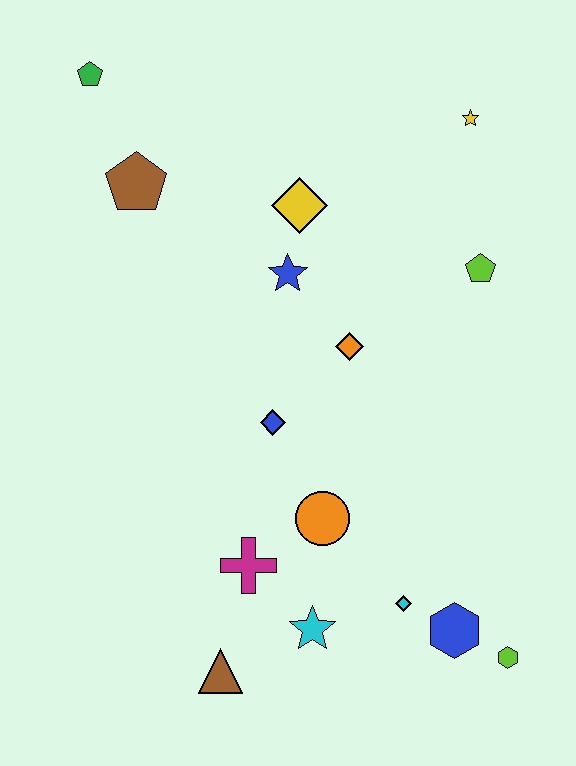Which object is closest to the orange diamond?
The blue star is closest to the orange diamond.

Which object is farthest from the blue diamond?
The green pentagon is farthest from the blue diamond.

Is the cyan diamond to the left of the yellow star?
Yes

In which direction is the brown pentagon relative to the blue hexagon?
The brown pentagon is above the blue hexagon.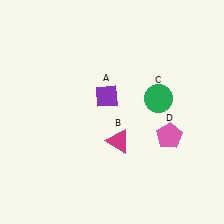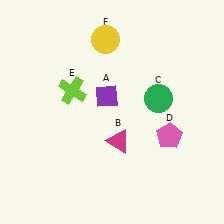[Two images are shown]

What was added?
A lime cross (E), a yellow circle (F) were added in Image 2.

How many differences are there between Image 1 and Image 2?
There are 2 differences between the two images.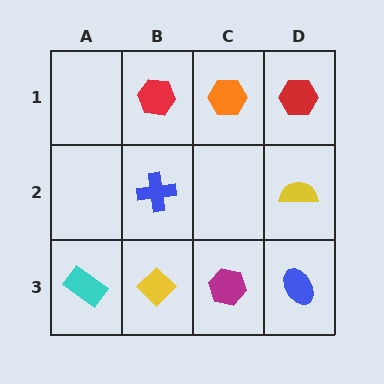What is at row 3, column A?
A cyan rectangle.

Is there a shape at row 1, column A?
No, that cell is empty.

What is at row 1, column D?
A red hexagon.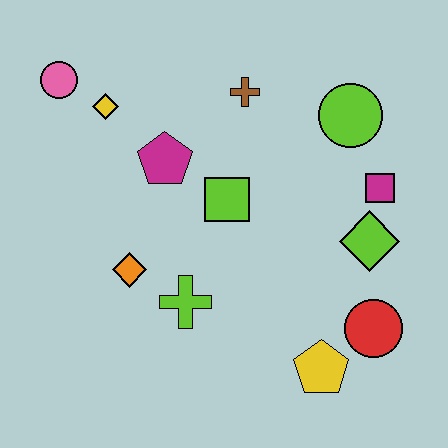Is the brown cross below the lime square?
No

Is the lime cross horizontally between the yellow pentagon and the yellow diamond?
Yes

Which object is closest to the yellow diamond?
The pink circle is closest to the yellow diamond.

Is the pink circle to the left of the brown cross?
Yes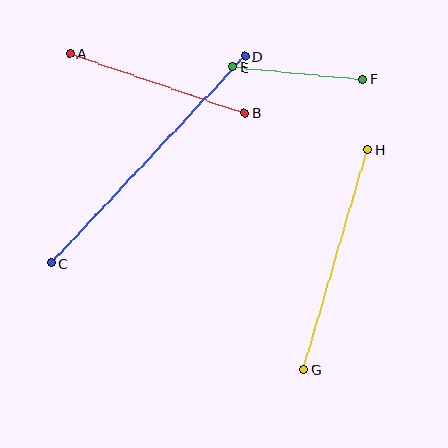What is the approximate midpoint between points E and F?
The midpoint is at approximately (298, 73) pixels.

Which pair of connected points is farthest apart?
Points C and D are farthest apart.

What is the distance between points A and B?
The distance is approximately 185 pixels.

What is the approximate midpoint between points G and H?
The midpoint is at approximately (336, 260) pixels.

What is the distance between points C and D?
The distance is approximately 283 pixels.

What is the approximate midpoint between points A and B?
The midpoint is at approximately (157, 83) pixels.